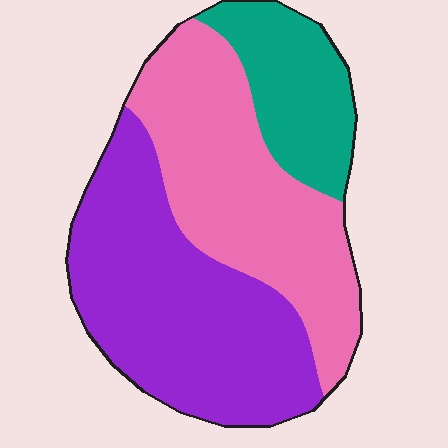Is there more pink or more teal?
Pink.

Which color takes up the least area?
Teal, at roughly 20%.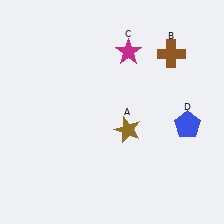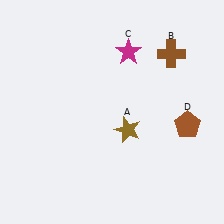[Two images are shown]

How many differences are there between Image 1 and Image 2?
There is 1 difference between the two images.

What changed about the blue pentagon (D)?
In Image 1, D is blue. In Image 2, it changed to brown.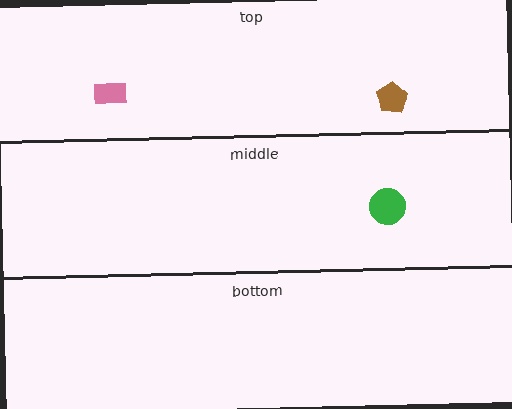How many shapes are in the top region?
2.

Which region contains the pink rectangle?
The top region.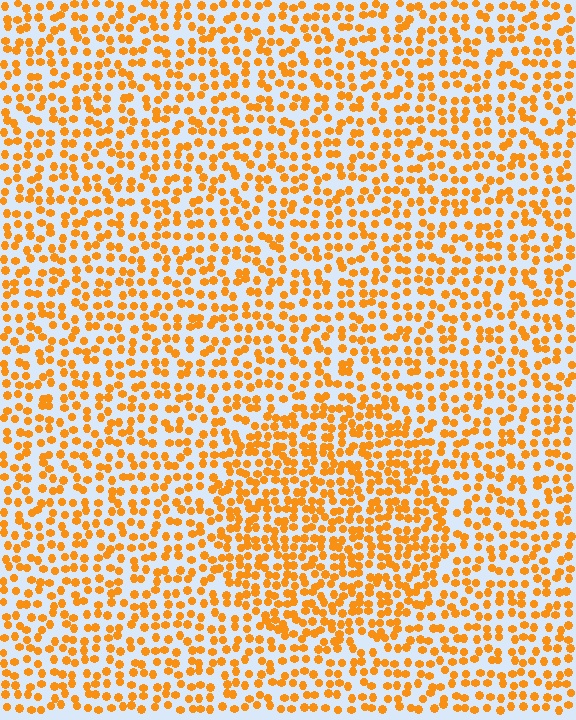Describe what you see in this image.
The image contains small orange elements arranged at two different densities. A circle-shaped region is visible where the elements are more densely packed than the surrounding area.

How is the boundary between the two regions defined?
The boundary is defined by a change in element density (approximately 1.5x ratio). All elements are the same color, size, and shape.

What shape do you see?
I see a circle.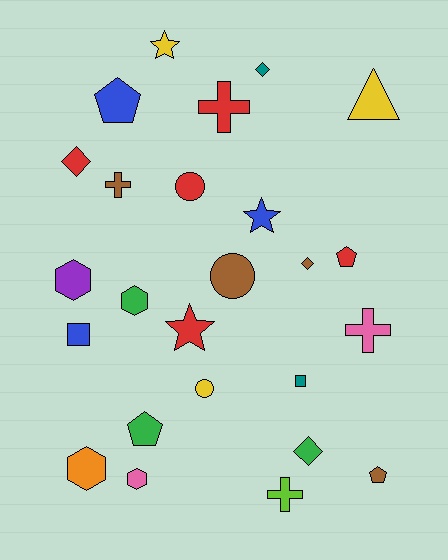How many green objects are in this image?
There are 3 green objects.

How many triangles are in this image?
There is 1 triangle.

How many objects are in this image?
There are 25 objects.